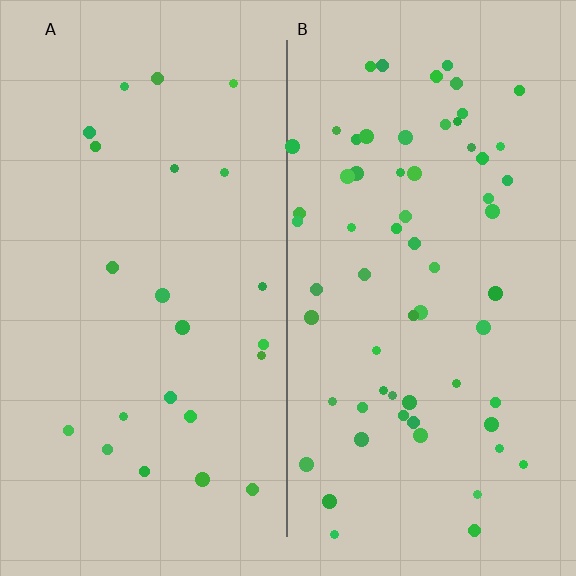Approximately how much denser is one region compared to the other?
Approximately 2.7× — region B over region A.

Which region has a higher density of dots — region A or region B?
B (the right).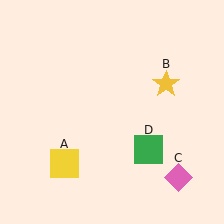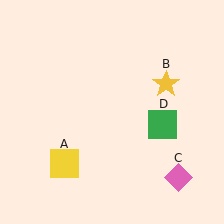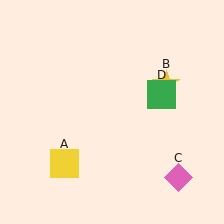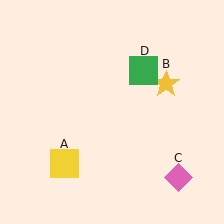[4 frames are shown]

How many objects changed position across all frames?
1 object changed position: green square (object D).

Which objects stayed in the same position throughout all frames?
Yellow square (object A) and yellow star (object B) and pink diamond (object C) remained stationary.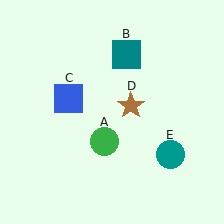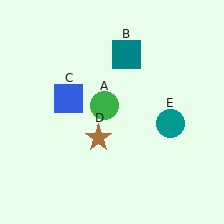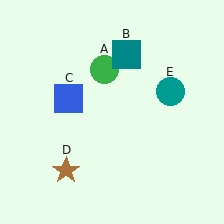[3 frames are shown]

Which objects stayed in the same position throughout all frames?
Teal square (object B) and blue square (object C) remained stationary.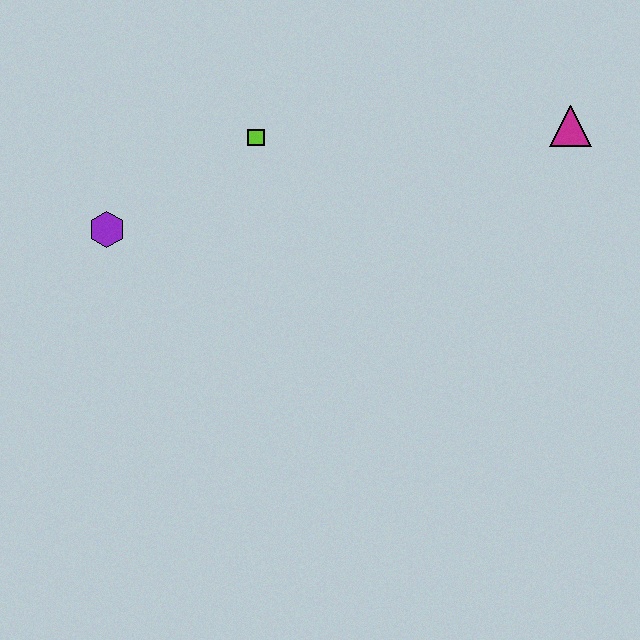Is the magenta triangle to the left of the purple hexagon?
No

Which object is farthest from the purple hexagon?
The magenta triangle is farthest from the purple hexagon.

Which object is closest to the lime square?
The purple hexagon is closest to the lime square.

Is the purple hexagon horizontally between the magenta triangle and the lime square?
No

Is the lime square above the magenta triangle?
No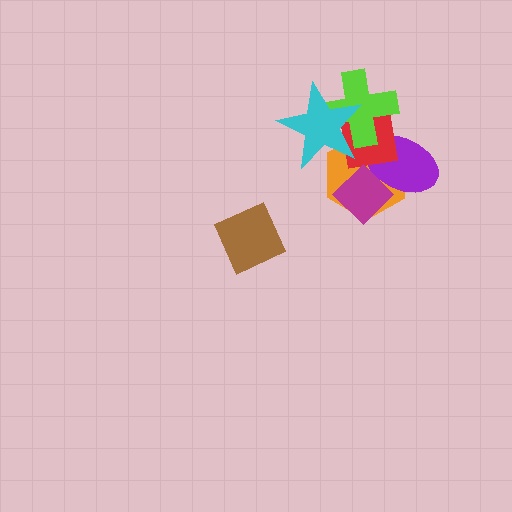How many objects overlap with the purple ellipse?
3 objects overlap with the purple ellipse.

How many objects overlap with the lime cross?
3 objects overlap with the lime cross.